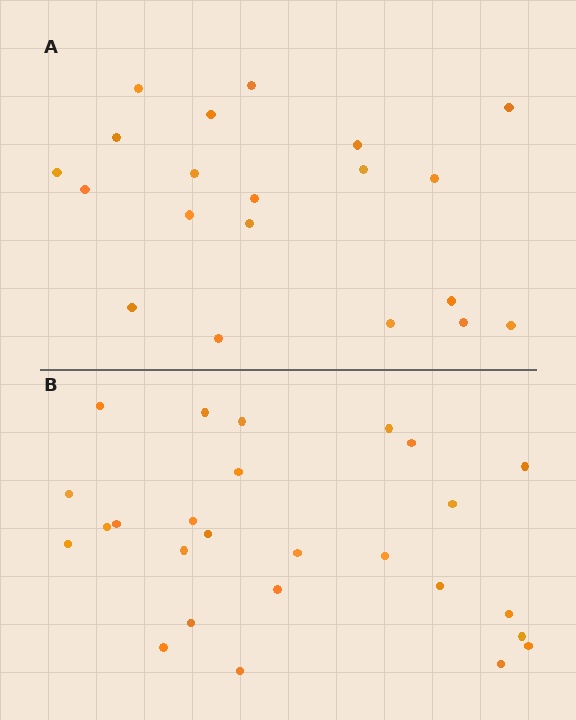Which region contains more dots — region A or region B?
Region B (the bottom region) has more dots.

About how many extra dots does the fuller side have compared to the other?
Region B has about 6 more dots than region A.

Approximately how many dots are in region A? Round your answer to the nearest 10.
About 20 dots.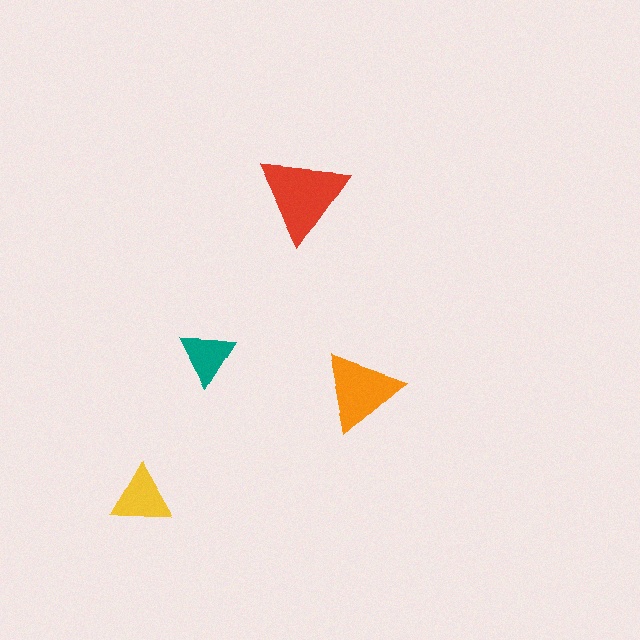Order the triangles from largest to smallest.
the red one, the orange one, the yellow one, the teal one.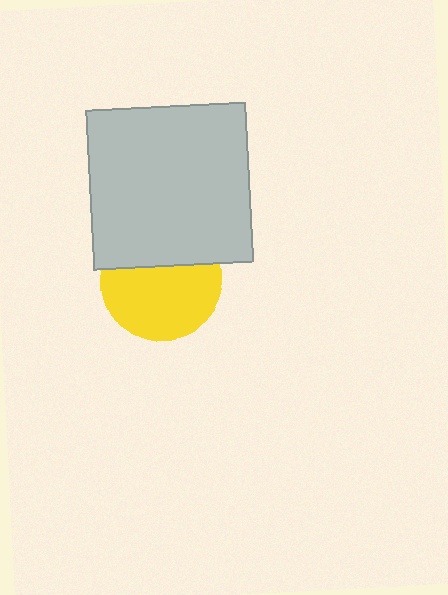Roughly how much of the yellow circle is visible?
About half of it is visible (roughly 64%).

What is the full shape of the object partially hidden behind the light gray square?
The partially hidden object is a yellow circle.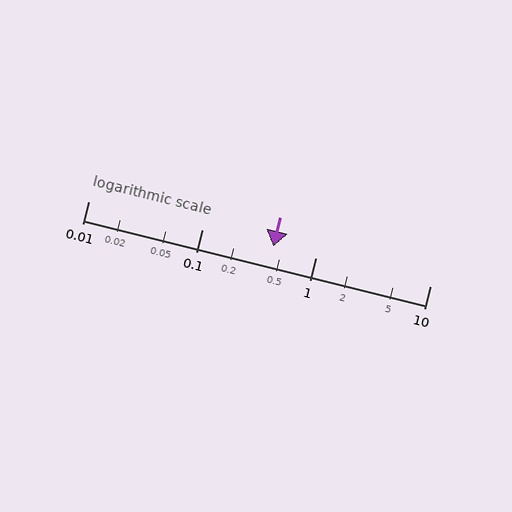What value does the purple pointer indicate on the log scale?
The pointer indicates approximately 0.42.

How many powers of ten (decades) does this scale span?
The scale spans 3 decades, from 0.01 to 10.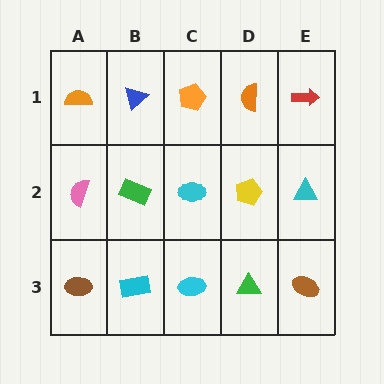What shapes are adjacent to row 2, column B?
A blue triangle (row 1, column B), a cyan rectangle (row 3, column B), a pink semicircle (row 2, column A), a cyan ellipse (row 2, column C).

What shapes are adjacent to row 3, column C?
A cyan ellipse (row 2, column C), a cyan rectangle (row 3, column B), a green triangle (row 3, column D).